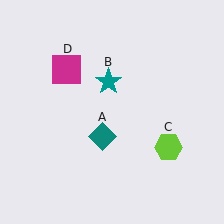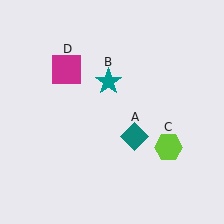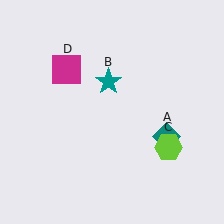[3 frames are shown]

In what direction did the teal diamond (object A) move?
The teal diamond (object A) moved right.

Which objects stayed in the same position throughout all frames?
Teal star (object B) and lime hexagon (object C) and magenta square (object D) remained stationary.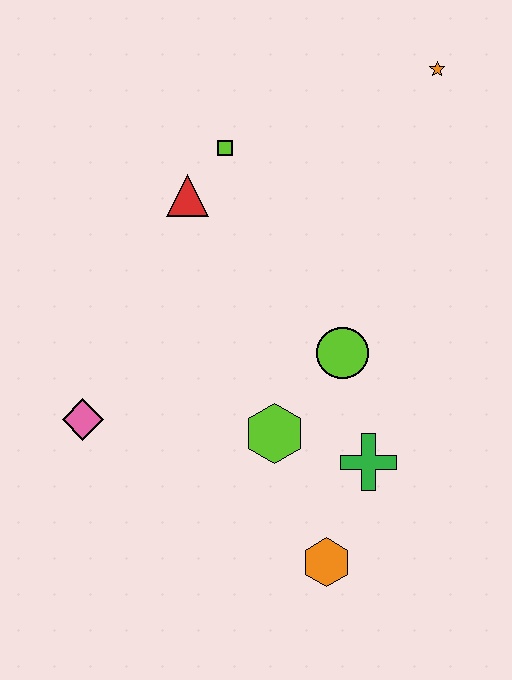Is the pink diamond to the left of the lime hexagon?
Yes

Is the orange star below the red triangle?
No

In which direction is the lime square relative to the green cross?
The lime square is above the green cross.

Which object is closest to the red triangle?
The lime square is closest to the red triangle.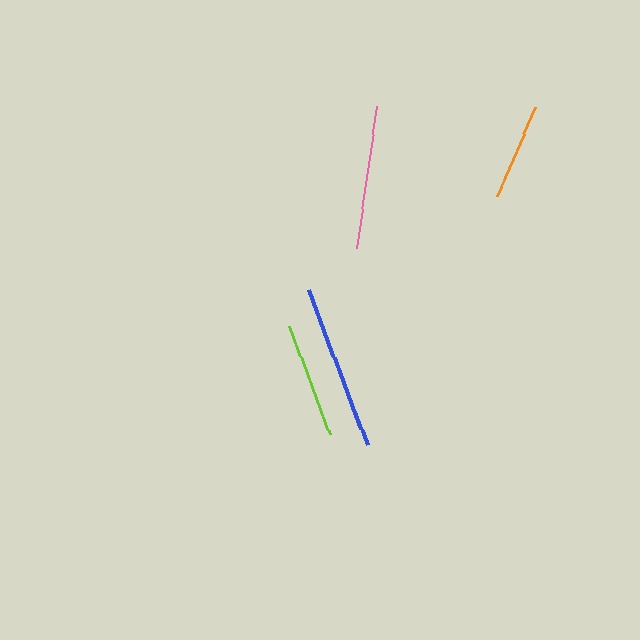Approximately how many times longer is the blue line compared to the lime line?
The blue line is approximately 1.4 times the length of the lime line.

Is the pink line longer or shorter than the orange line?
The pink line is longer than the orange line.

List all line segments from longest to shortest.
From longest to shortest: blue, pink, lime, orange.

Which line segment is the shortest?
The orange line is the shortest at approximately 95 pixels.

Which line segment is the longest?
The blue line is the longest at approximately 166 pixels.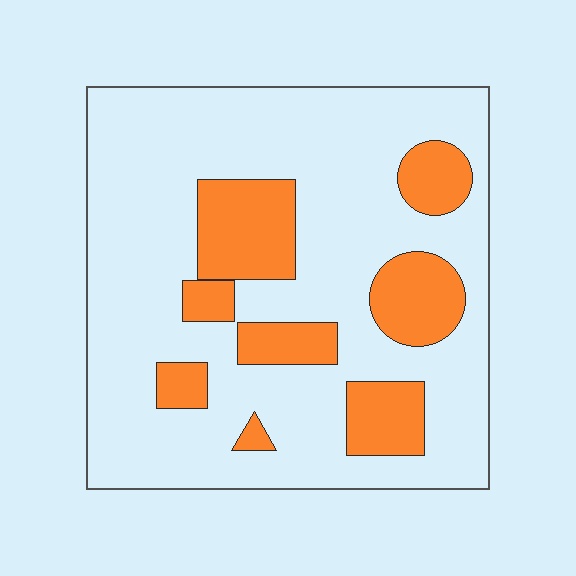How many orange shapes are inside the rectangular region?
8.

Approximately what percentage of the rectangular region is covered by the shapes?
Approximately 25%.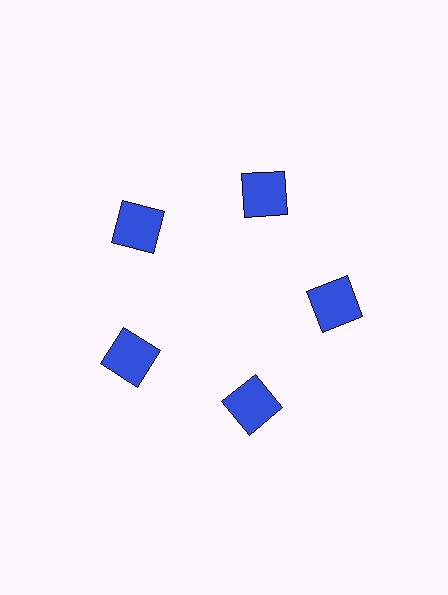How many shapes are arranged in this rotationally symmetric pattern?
There are 5 shapes, arranged in 5 groups of 1.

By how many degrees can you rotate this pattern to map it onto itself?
The pattern maps onto itself every 72 degrees of rotation.